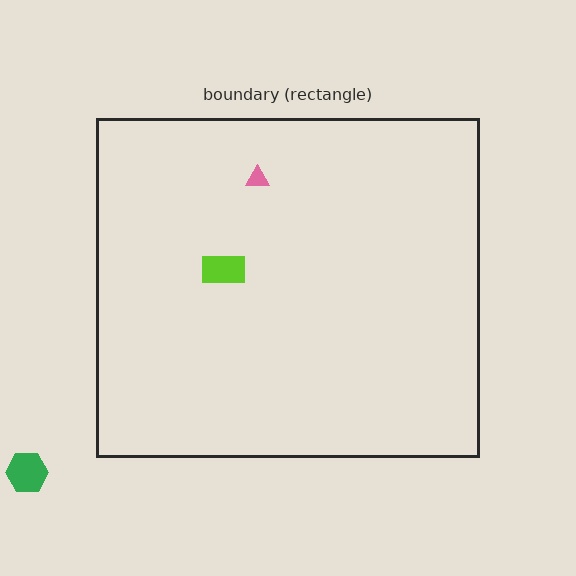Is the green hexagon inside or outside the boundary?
Outside.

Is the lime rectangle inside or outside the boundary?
Inside.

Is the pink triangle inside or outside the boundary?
Inside.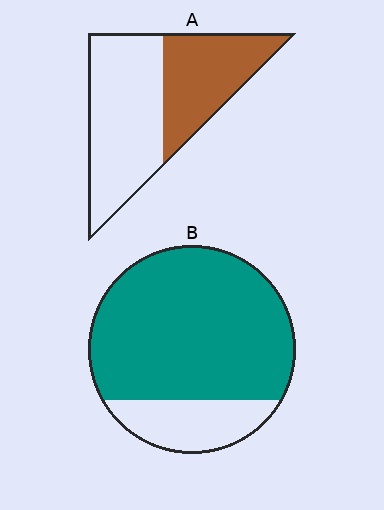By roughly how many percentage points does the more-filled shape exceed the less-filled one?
By roughly 40 percentage points (B over A).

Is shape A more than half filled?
No.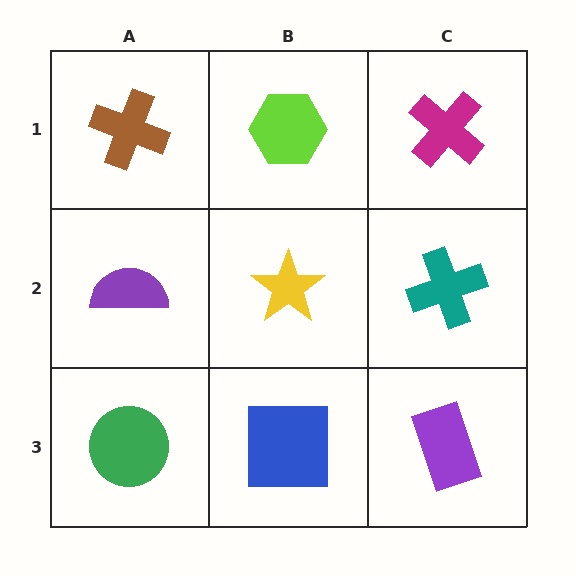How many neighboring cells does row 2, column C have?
3.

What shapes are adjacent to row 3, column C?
A teal cross (row 2, column C), a blue square (row 3, column B).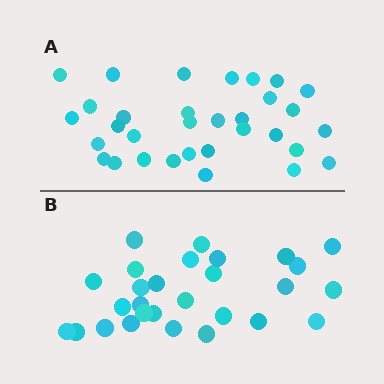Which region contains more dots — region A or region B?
Region A (the top region) has more dots.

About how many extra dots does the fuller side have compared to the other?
Region A has about 4 more dots than region B.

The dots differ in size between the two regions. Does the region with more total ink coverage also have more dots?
No. Region B has more total ink coverage because its dots are larger, but region A actually contains more individual dots. Total area can be misleading — the number of items is what matters here.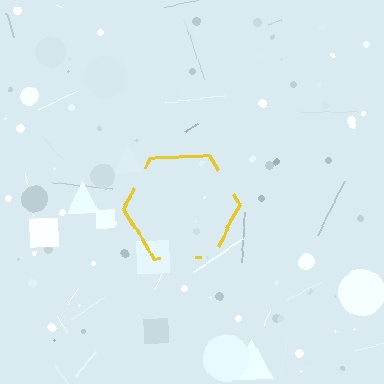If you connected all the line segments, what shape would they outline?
They would outline a hexagon.